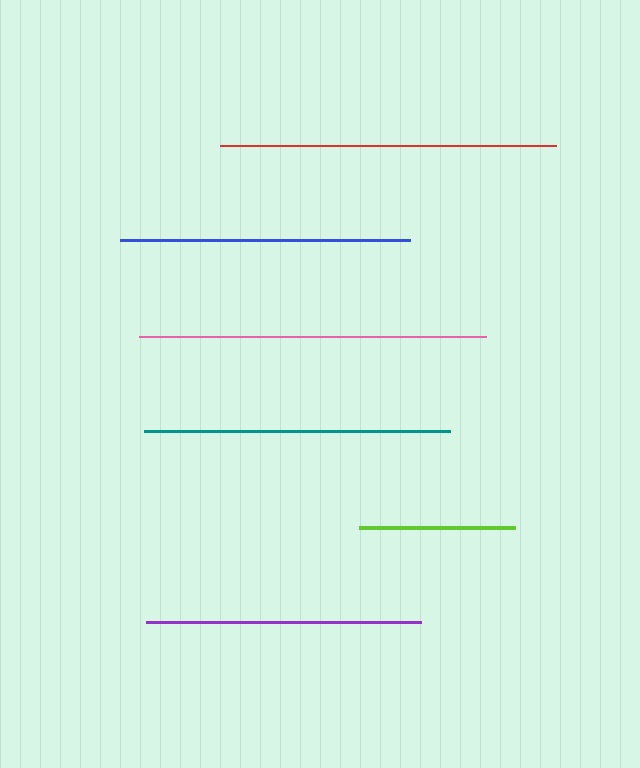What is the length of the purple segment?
The purple segment is approximately 275 pixels long.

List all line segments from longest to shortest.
From longest to shortest: pink, red, teal, blue, purple, lime.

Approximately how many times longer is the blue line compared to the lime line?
The blue line is approximately 1.9 times the length of the lime line.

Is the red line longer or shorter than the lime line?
The red line is longer than the lime line.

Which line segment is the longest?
The pink line is the longest at approximately 347 pixels.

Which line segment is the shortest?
The lime line is the shortest at approximately 156 pixels.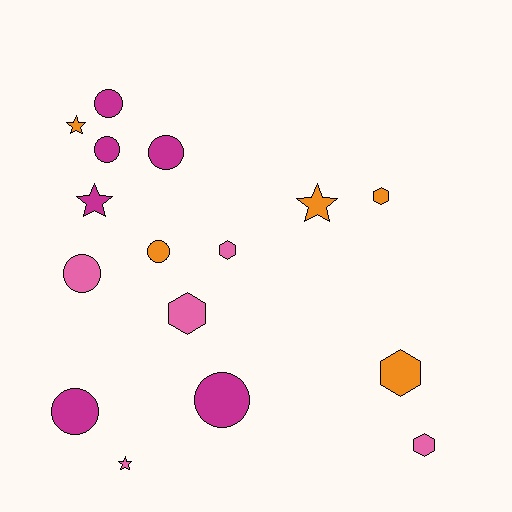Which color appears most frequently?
Magenta, with 6 objects.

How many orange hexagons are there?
There are 2 orange hexagons.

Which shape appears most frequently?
Circle, with 7 objects.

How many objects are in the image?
There are 16 objects.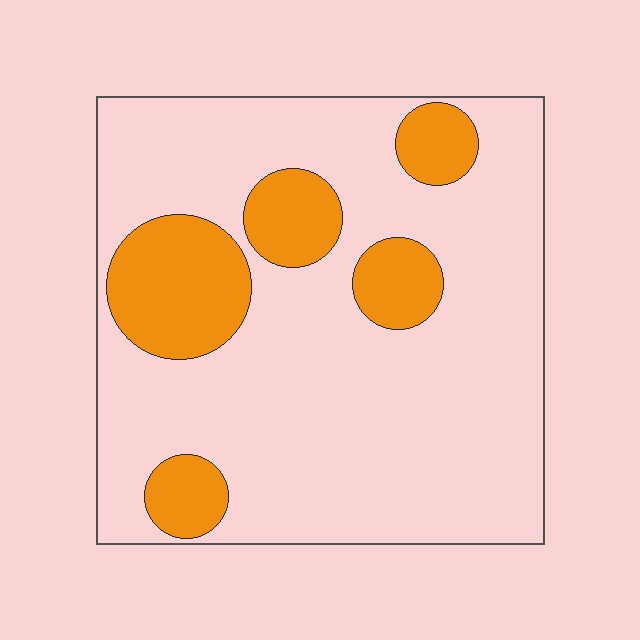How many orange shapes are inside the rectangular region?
5.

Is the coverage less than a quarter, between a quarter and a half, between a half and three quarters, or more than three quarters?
Less than a quarter.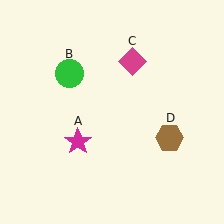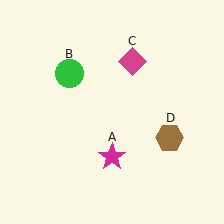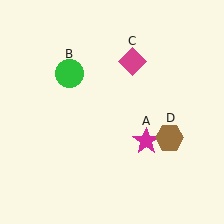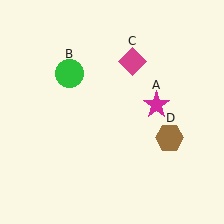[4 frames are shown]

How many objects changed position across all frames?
1 object changed position: magenta star (object A).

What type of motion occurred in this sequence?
The magenta star (object A) rotated counterclockwise around the center of the scene.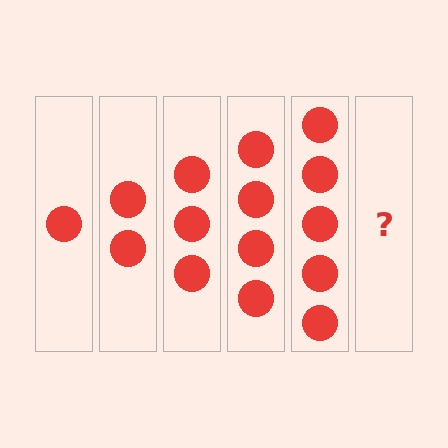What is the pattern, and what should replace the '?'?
The pattern is that each step adds one more circle. The '?' should be 6 circles.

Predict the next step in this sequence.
The next step is 6 circles.